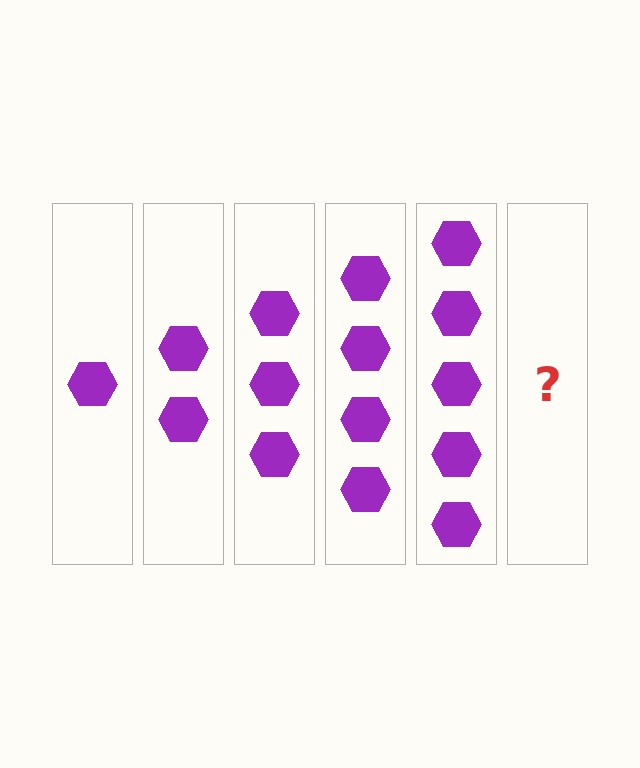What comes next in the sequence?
The next element should be 6 hexagons.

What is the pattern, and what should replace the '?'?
The pattern is that each step adds one more hexagon. The '?' should be 6 hexagons.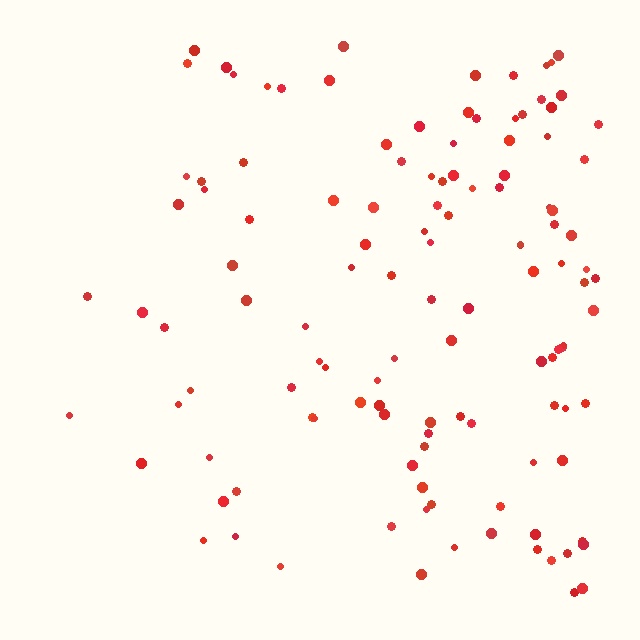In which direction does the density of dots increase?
From left to right, with the right side densest.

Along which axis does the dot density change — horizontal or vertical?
Horizontal.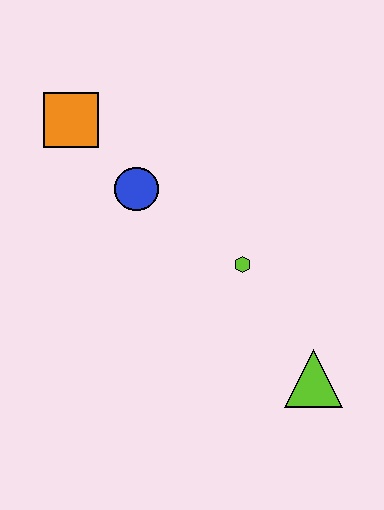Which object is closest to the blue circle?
The orange square is closest to the blue circle.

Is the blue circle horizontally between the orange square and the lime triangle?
Yes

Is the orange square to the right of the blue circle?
No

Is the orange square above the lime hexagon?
Yes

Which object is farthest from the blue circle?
The lime triangle is farthest from the blue circle.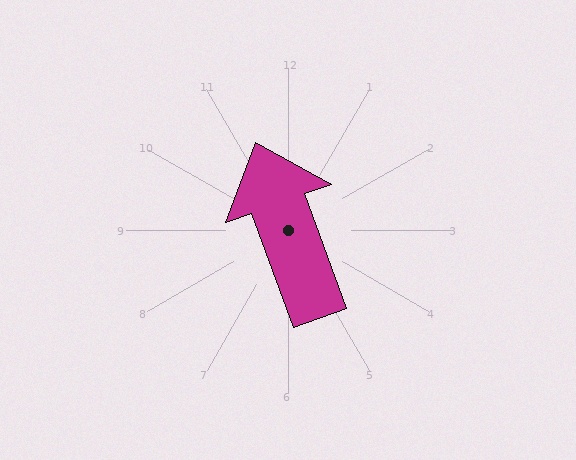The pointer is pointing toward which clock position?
Roughly 11 o'clock.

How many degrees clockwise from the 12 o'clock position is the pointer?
Approximately 340 degrees.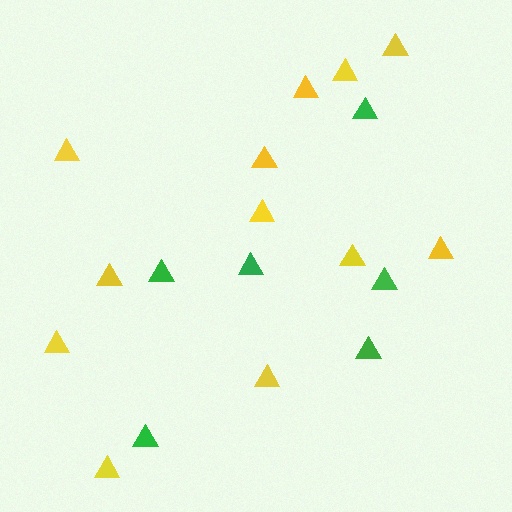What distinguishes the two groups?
There are 2 groups: one group of yellow triangles (12) and one group of green triangles (6).